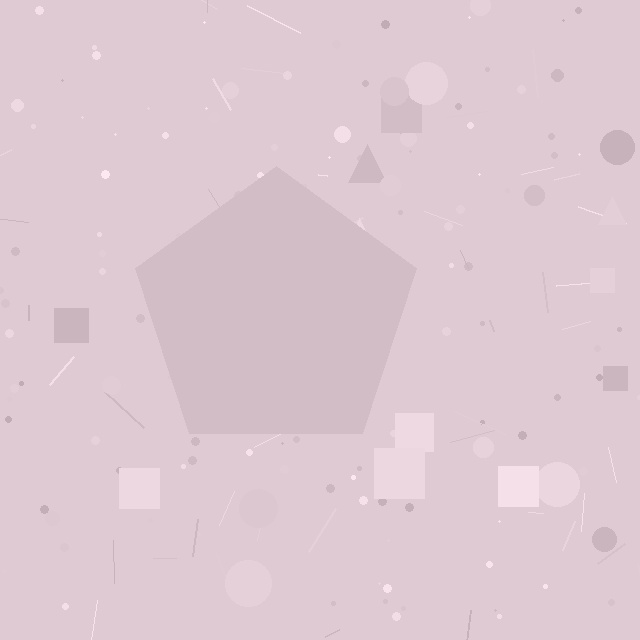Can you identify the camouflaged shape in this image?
The camouflaged shape is a pentagon.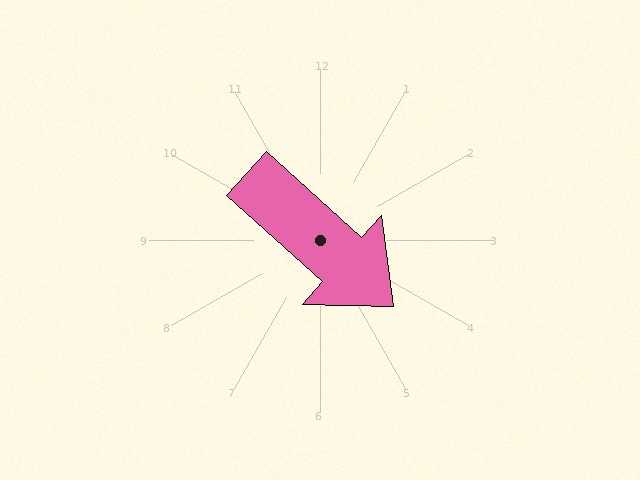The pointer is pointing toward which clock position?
Roughly 4 o'clock.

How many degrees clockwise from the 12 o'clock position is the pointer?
Approximately 132 degrees.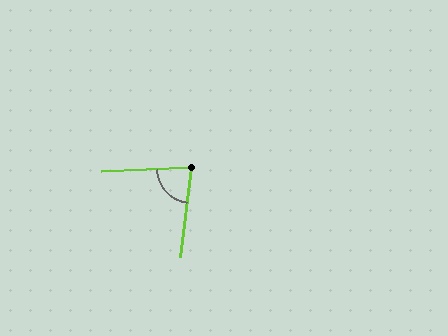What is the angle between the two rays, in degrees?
Approximately 81 degrees.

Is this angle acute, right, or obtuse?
It is acute.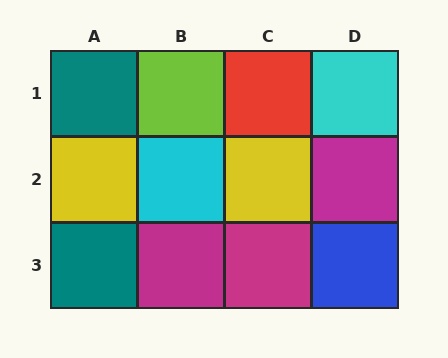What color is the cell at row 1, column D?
Cyan.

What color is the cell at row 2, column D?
Magenta.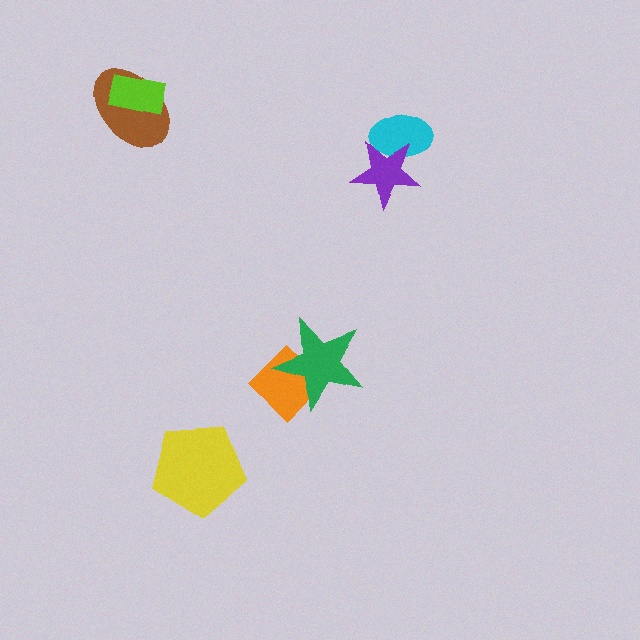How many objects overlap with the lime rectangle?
1 object overlaps with the lime rectangle.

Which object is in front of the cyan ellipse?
The purple star is in front of the cyan ellipse.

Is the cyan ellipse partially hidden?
Yes, it is partially covered by another shape.